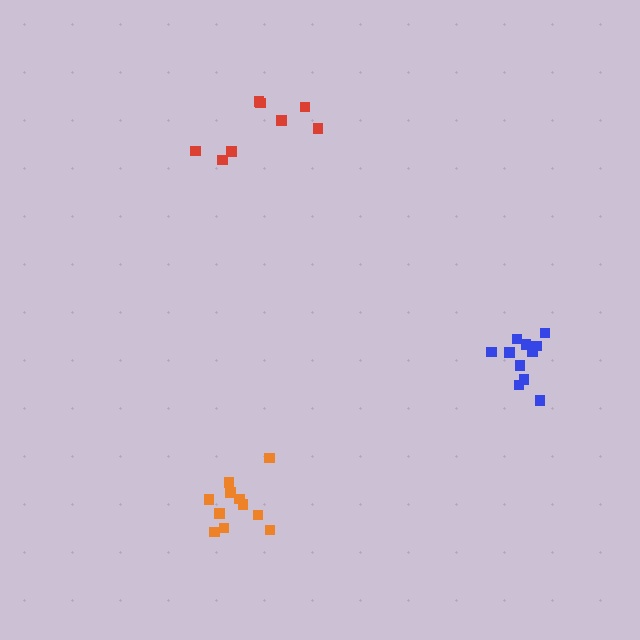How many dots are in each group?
Group 1: 11 dots, Group 2: 8 dots, Group 3: 11 dots (30 total).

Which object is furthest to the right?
The blue cluster is rightmost.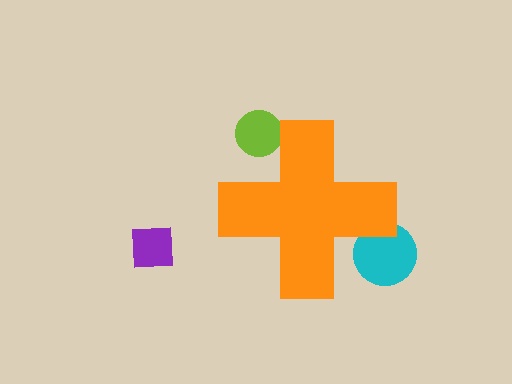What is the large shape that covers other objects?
An orange cross.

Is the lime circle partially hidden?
Yes, the lime circle is partially hidden behind the orange cross.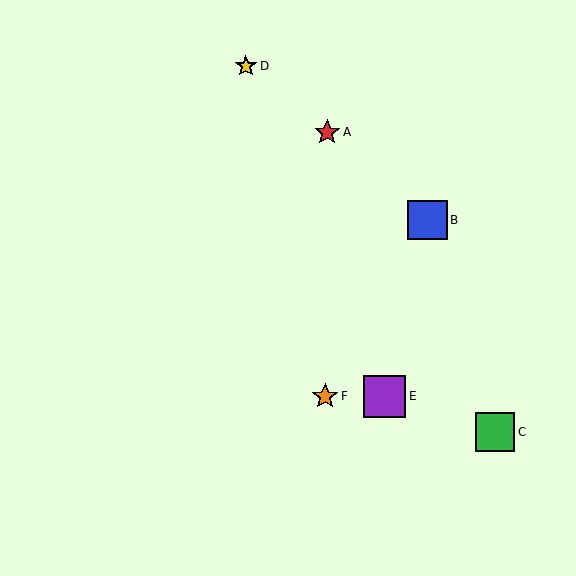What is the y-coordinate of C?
Object C is at y≈432.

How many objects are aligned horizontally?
2 objects (E, F) are aligned horizontally.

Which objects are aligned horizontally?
Objects E, F are aligned horizontally.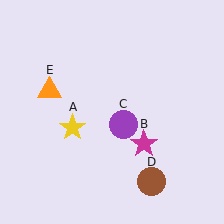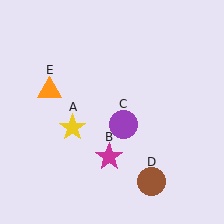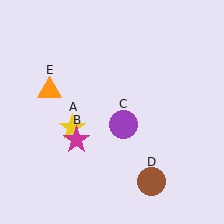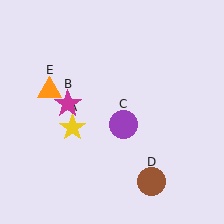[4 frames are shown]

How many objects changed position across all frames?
1 object changed position: magenta star (object B).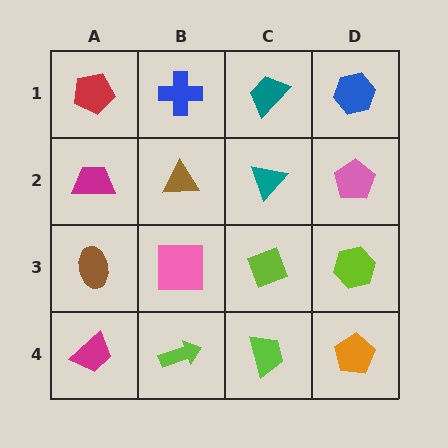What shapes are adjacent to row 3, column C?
A teal triangle (row 2, column C), a lime trapezoid (row 4, column C), a pink square (row 3, column B), a lime hexagon (row 3, column D).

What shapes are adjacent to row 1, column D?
A pink pentagon (row 2, column D), a teal trapezoid (row 1, column C).